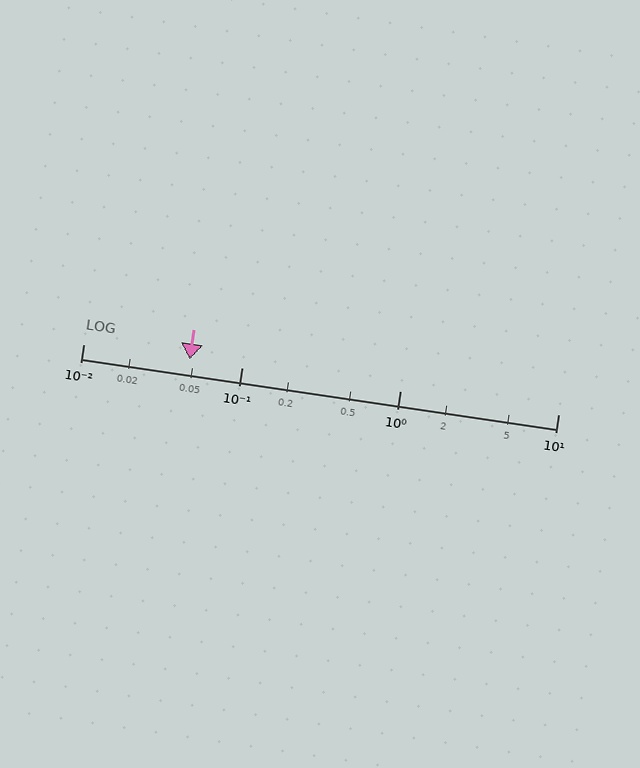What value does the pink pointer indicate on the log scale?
The pointer indicates approximately 0.047.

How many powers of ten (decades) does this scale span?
The scale spans 3 decades, from 0.01 to 10.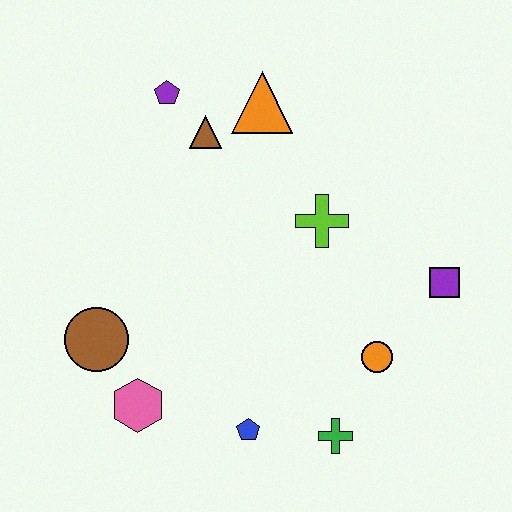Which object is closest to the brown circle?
The pink hexagon is closest to the brown circle.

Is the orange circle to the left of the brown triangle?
No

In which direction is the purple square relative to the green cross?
The purple square is above the green cross.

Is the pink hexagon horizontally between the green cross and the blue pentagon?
No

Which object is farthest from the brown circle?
The purple square is farthest from the brown circle.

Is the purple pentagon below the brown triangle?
No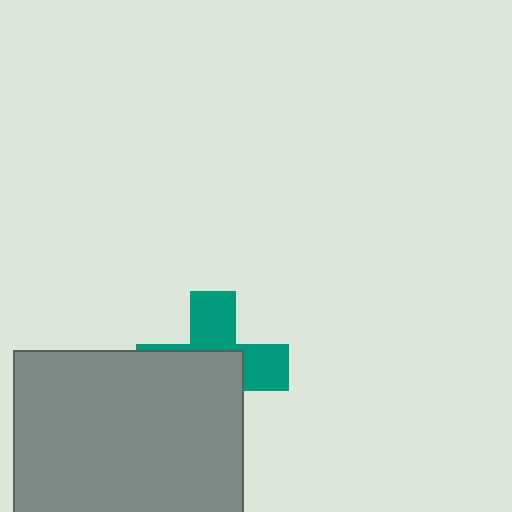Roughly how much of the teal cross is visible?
A small part of it is visible (roughly 43%).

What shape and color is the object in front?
The object in front is a gray rectangle.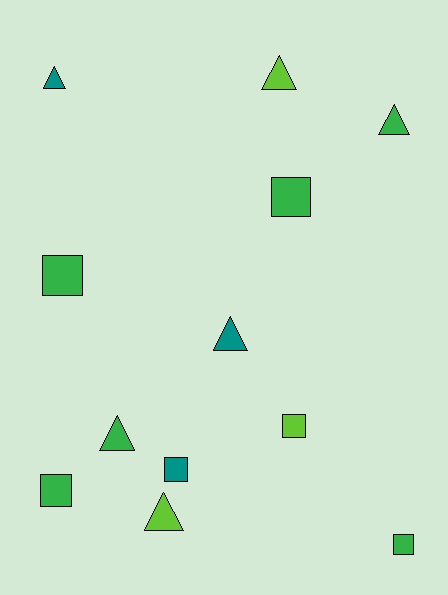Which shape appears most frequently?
Square, with 6 objects.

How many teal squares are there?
There is 1 teal square.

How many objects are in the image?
There are 12 objects.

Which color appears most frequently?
Green, with 6 objects.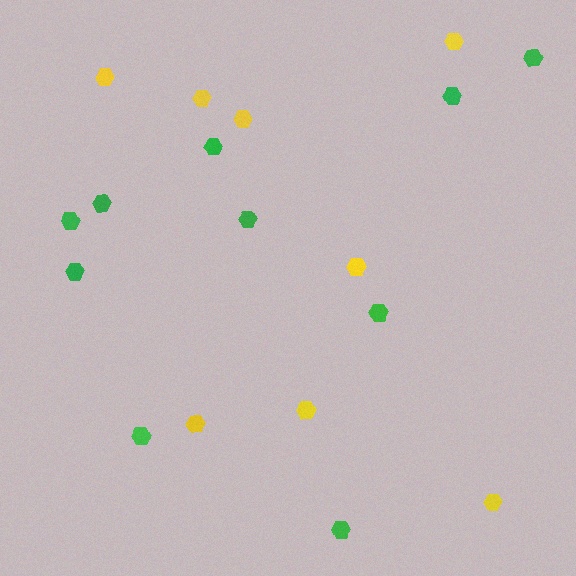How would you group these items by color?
There are 2 groups: one group of yellow hexagons (8) and one group of green hexagons (10).